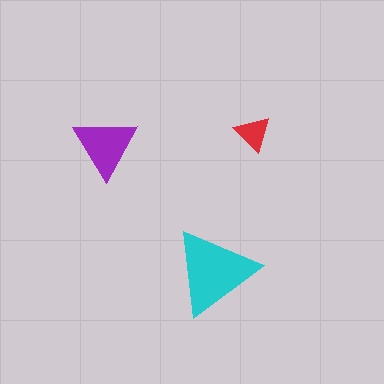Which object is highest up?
The red triangle is topmost.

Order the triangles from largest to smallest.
the cyan one, the purple one, the red one.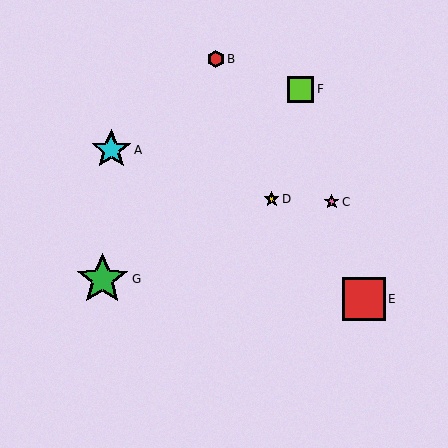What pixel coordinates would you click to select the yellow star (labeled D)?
Click at (272, 199) to select the yellow star D.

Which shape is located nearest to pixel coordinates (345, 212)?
The pink star (labeled C) at (332, 202) is nearest to that location.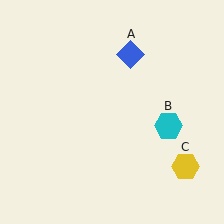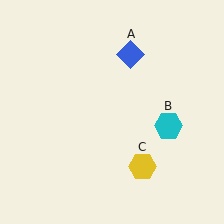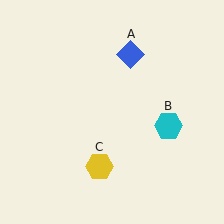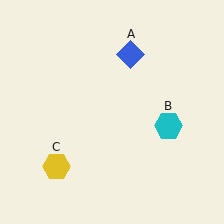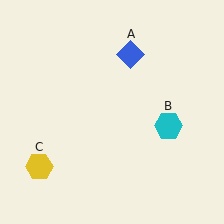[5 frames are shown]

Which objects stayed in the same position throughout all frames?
Blue diamond (object A) and cyan hexagon (object B) remained stationary.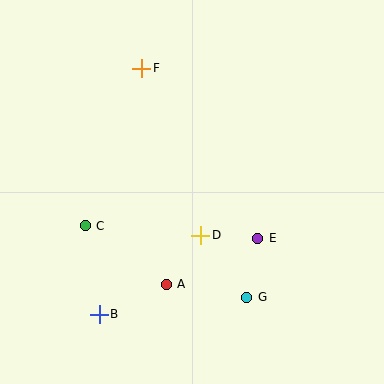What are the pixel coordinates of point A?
Point A is at (166, 284).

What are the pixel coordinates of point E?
Point E is at (258, 238).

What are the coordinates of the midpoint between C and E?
The midpoint between C and E is at (172, 232).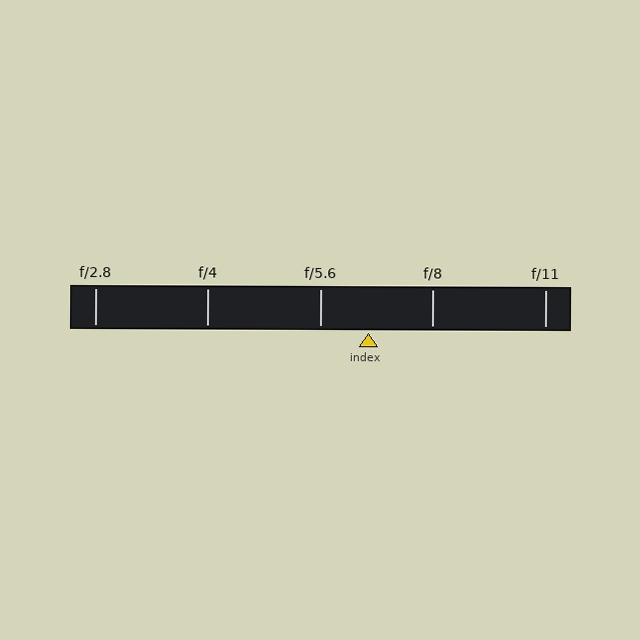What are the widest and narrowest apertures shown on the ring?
The widest aperture shown is f/2.8 and the narrowest is f/11.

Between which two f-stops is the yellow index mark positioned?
The index mark is between f/5.6 and f/8.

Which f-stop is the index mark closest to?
The index mark is closest to f/5.6.